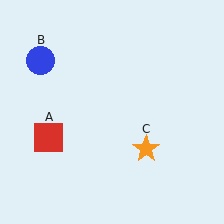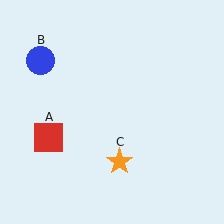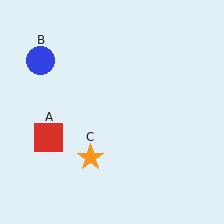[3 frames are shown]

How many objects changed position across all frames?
1 object changed position: orange star (object C).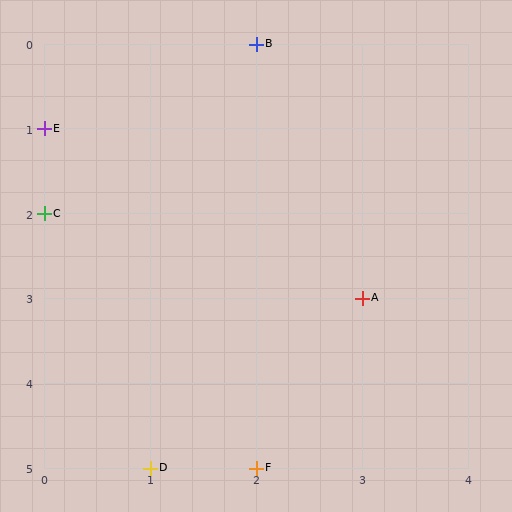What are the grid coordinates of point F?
Point F is at grid coordinates (2, 5).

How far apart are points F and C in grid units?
Points F and C are 2 columns and 3 rows apart (about 3.6 grid units diagonally).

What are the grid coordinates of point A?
Point A is at grid coordinates (3, 3).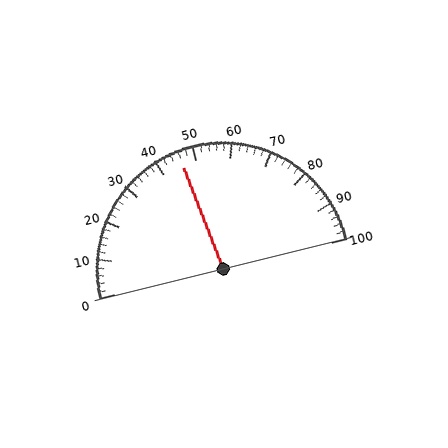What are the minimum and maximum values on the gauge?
The gauge ranges from 0 to 100.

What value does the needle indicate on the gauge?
The needle indicates approximately 46.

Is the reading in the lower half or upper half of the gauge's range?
The reading is in the lower half of the range (0 to 100).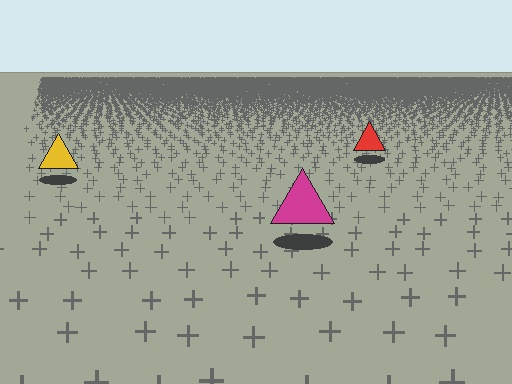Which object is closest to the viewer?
The magenta triangle is closest. The texture marks near it are larger and more spread out.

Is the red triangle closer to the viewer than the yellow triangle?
No. The yellow triangle is closer — you can tell from the texture gradient: the ground texture is coarser near it.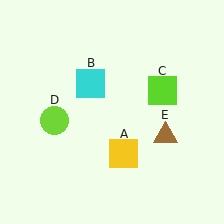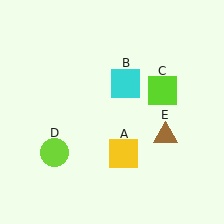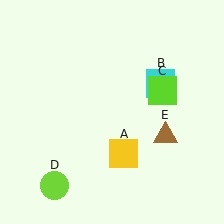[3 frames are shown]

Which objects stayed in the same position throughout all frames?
Yellow square (object A) and lime square (object C) and brown triangle (object E) remained stationary.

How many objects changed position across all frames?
2 objects changed position: cyan square (object B), lime circle (object D).